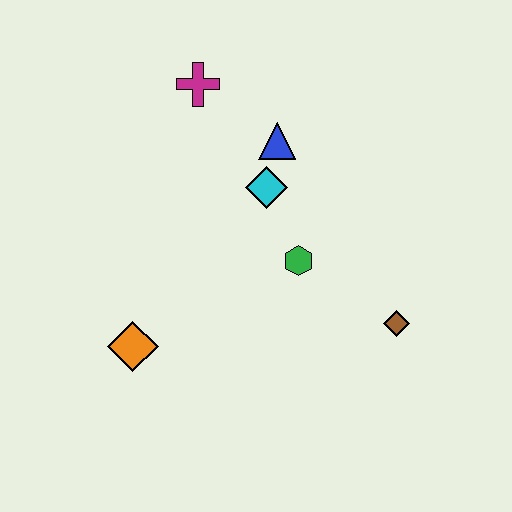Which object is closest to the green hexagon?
The cyan diamond is closest to the green hexagon.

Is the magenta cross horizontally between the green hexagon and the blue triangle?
No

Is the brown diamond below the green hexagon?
Yes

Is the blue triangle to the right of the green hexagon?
No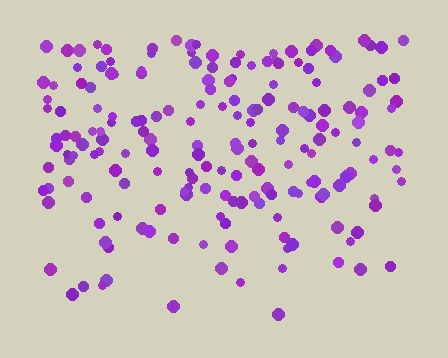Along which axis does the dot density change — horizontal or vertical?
Vertical.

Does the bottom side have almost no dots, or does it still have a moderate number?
Still a moderate number, just noticeably fewer than the top.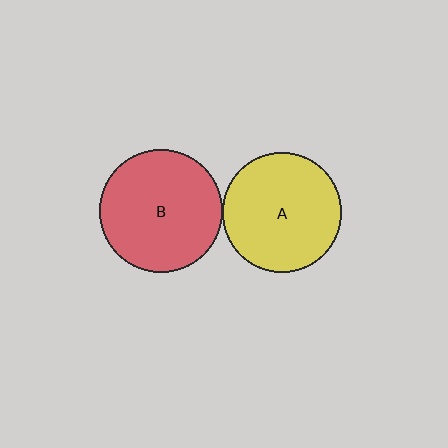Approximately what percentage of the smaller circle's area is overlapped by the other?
Approximately 5%.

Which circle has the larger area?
Circle B (red).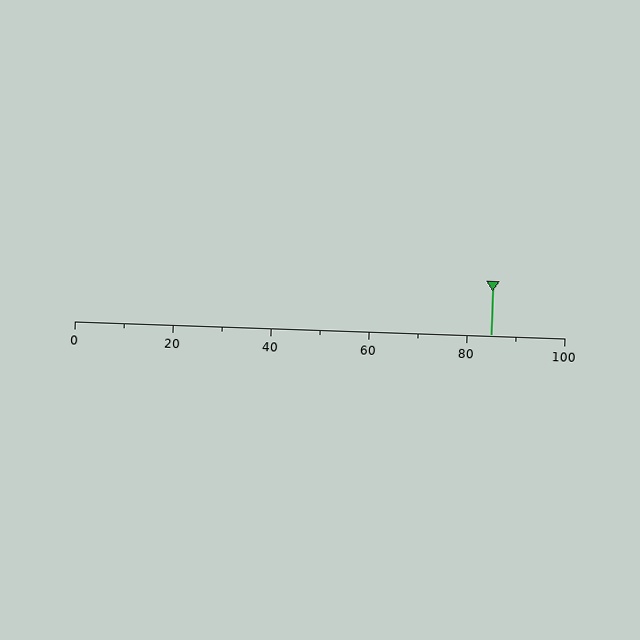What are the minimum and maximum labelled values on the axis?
The axis runs from 0 to 100.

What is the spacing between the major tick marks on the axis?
The major ticks are spaced 20 apart.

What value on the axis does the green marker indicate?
The marker indicates approximately 85.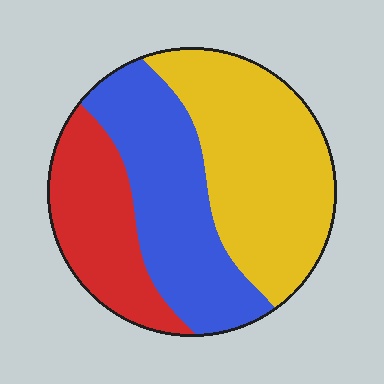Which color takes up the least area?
Red, at roughly 25%.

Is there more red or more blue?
Blue.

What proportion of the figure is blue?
Blue covers roughly 35% of the figure.